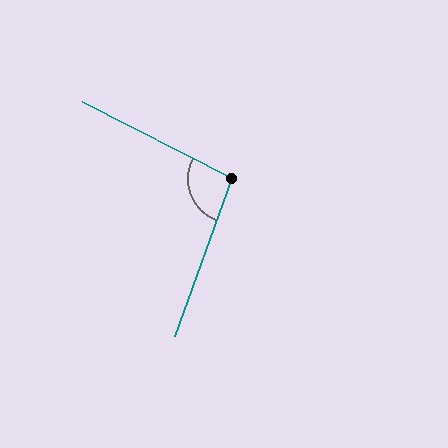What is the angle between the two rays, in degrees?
Approximately 97 degrees.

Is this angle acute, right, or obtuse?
It is obtuse.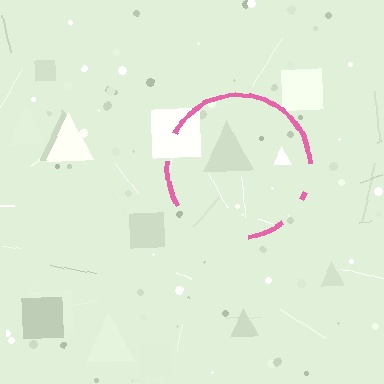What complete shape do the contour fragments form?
The contour fragments form a circle.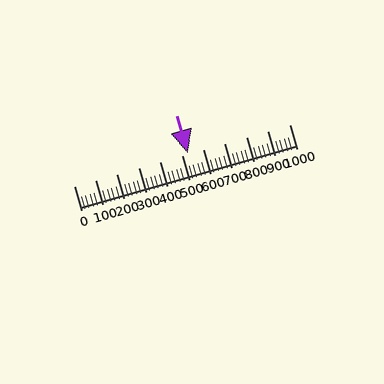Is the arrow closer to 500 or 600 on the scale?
The arrow is closer to 500.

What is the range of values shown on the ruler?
The ruler shows values from 0 to 1000.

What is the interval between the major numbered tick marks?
The major tick marks are spaced 100 units apart.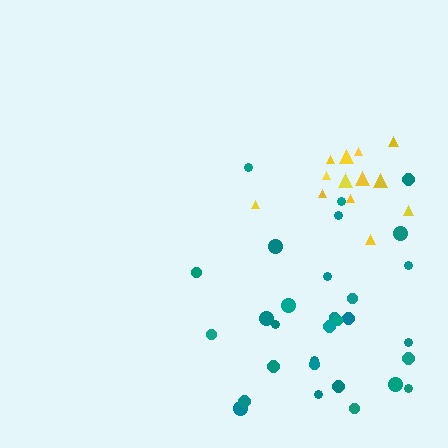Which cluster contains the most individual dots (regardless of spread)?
Teal (30).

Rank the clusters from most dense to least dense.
yellow, teal.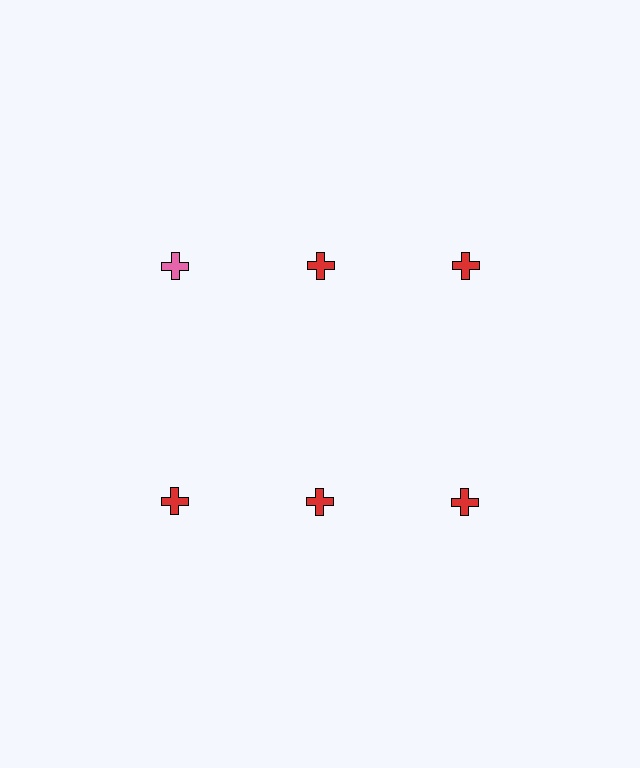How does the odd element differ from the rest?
It has a different color: pink instead of red.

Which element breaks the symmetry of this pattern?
The pink cross in the top row, leftmost column breaks the symmetry. All other shapes are red crosses.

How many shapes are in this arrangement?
There are 6 shapes arranged in a grid pattern.